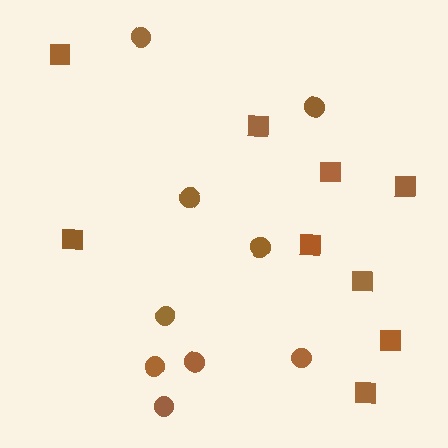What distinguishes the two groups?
There are 2 groups: one group of squares (9) and one group of circles (9).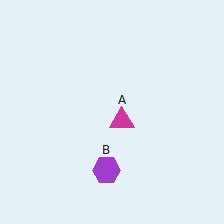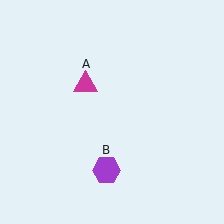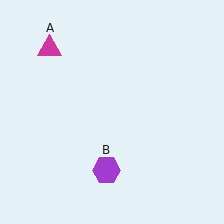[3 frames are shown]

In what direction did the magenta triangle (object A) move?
The magenta triangle (object A) moved up and to the left.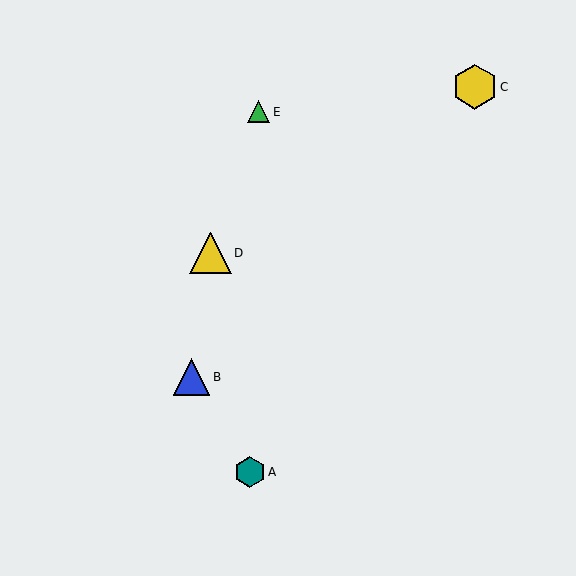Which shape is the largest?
The yellow hexagon (labeled C) is the largest.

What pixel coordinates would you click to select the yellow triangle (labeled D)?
Click at (211, 253) to select the yellow triangle D.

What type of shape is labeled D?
Shape D is a yellow triangle.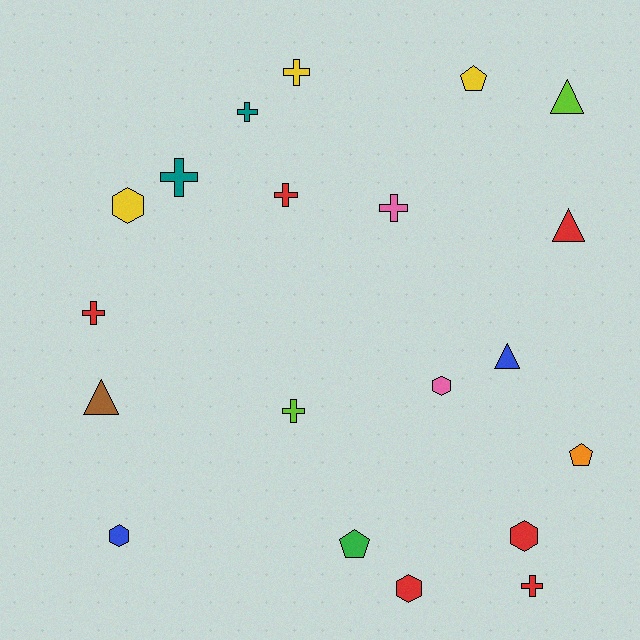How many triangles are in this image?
There are 4 triangles.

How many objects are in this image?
There are 20 objects.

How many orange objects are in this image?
There is 1 orange object.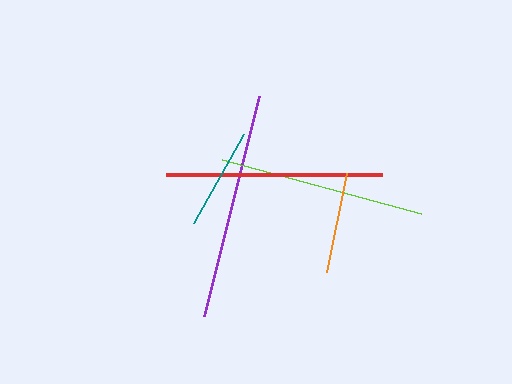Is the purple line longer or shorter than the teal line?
The purple line is longer than the teal line.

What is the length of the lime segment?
The lime segment is approximately 207 pixels long.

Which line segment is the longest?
The purple line is the longest at approximately 227 pixels.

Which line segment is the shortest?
The orange line is the shortest at approximately 102 pixels.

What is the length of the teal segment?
The teal segment is approximately 102 pixels long.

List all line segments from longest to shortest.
From longest to shortest: purple, red, lime, teal, orange.